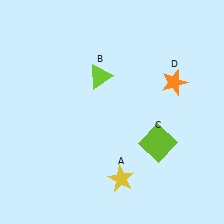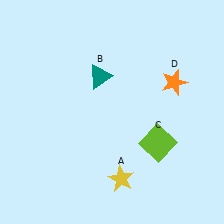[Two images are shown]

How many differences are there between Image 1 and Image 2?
There is 1 difference between the two images.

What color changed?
The triangle (B) changed from lime in Image 1 to teal in Image 2.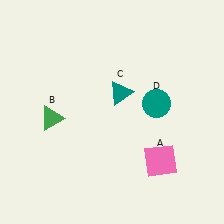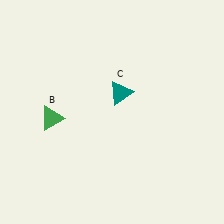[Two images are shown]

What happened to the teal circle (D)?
The teal circle (D) was removed in Image 2. It was in the top-right area of Image 1.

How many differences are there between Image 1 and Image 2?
There are 2 differences between the two images.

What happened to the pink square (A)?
The pink square (A) was removed in Image 2. It was in the bottom-right area of Image 1.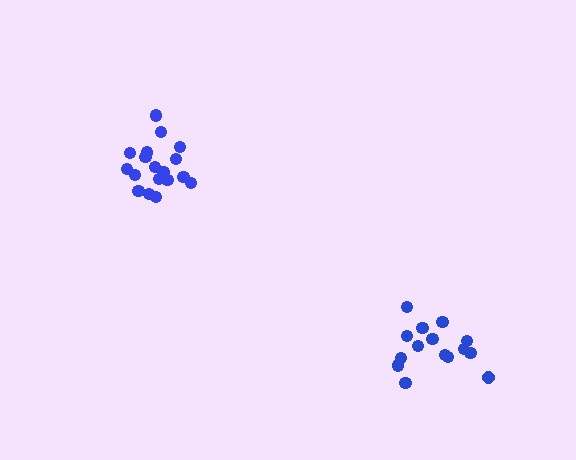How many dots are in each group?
Group 1: 15 dots, Group 2: 19 dots (34 total).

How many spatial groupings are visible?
There are 2 spatial groupings.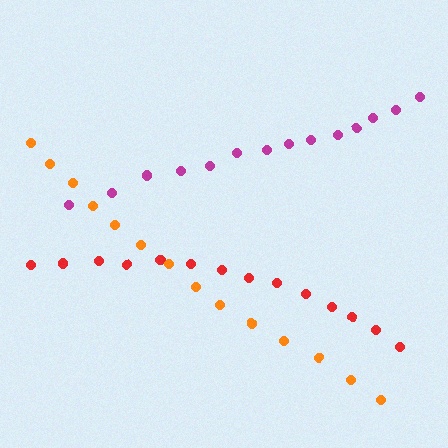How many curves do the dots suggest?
There are 3 distinct paths.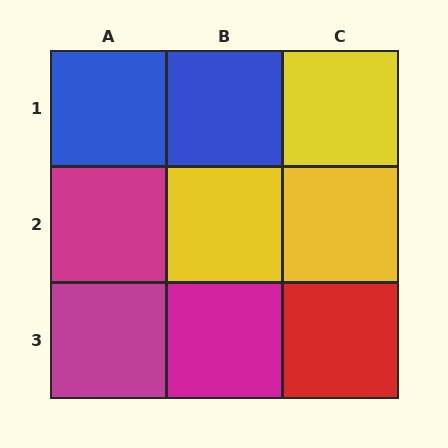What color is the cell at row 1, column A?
Blue.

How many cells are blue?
2 cells are blue.